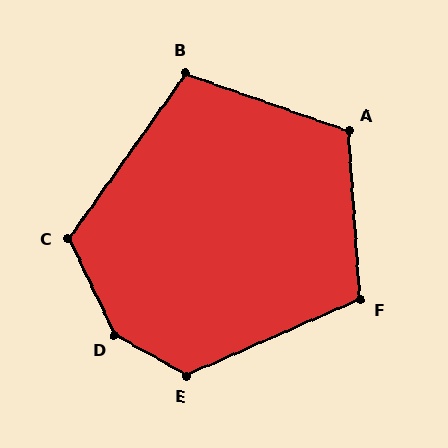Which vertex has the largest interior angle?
D, at approximately 144 degrees.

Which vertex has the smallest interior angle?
B, at approximately 106 degrees.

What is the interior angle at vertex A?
Approximately 113 degrees (obtuse).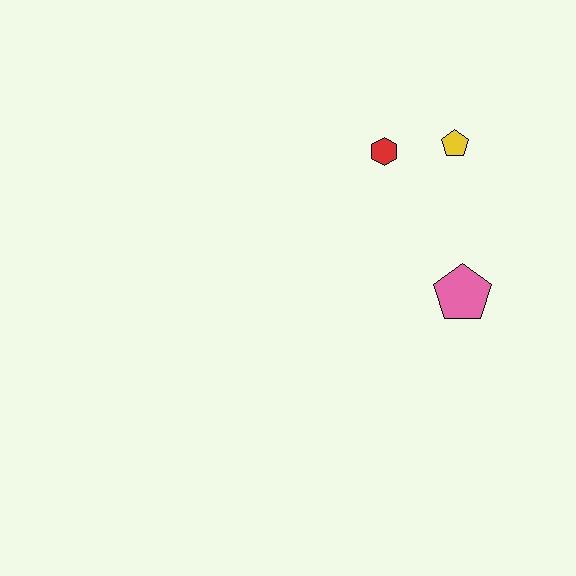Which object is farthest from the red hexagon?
The pink pentagon is farthest from the red hexagon.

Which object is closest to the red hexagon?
The yellow pentagon is closest to the red hexagon.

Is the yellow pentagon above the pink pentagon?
Yes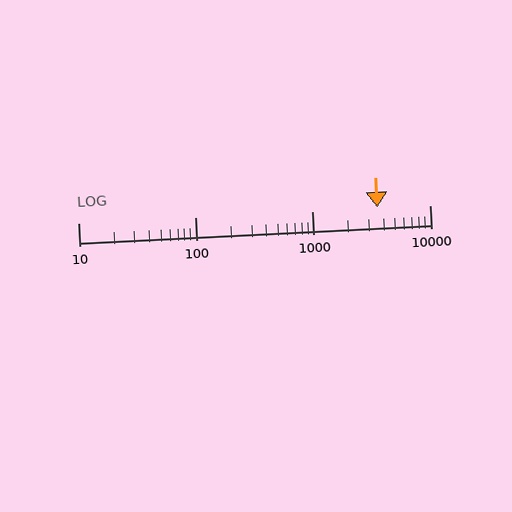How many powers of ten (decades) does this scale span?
The scale spans 3 decades, from 10 to 10000.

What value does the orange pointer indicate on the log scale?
The pointer indicates approximately 3600.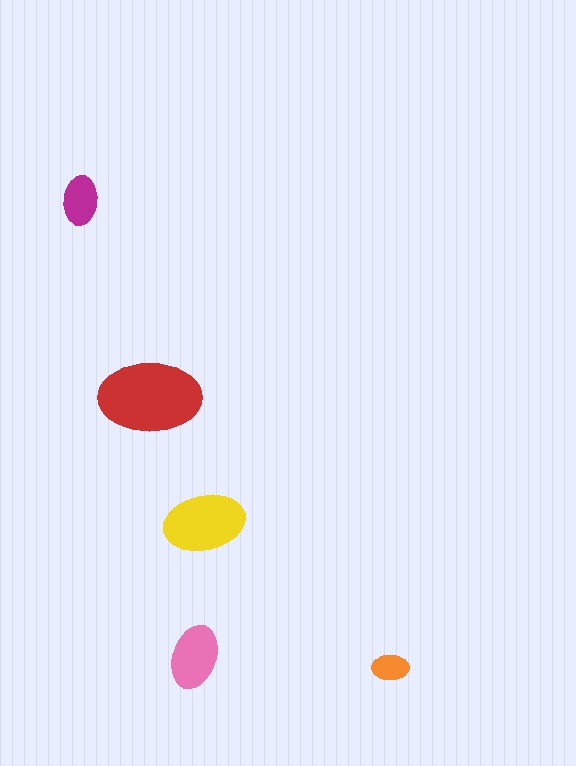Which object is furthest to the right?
The orange ellipse is rightmost.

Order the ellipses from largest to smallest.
the red one, the yellow one, the pink one, the magenta one, the orange one.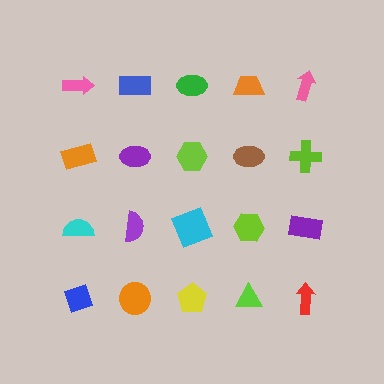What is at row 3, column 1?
A cyan semicircle.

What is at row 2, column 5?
A lime cross.